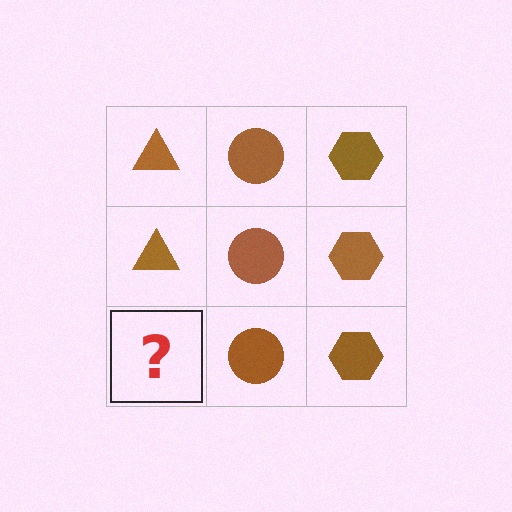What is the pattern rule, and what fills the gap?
The rule is that each column has a consistent shape. The gap should be filled with a brown triangle.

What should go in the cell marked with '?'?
The missing cell should contain a brown triangle.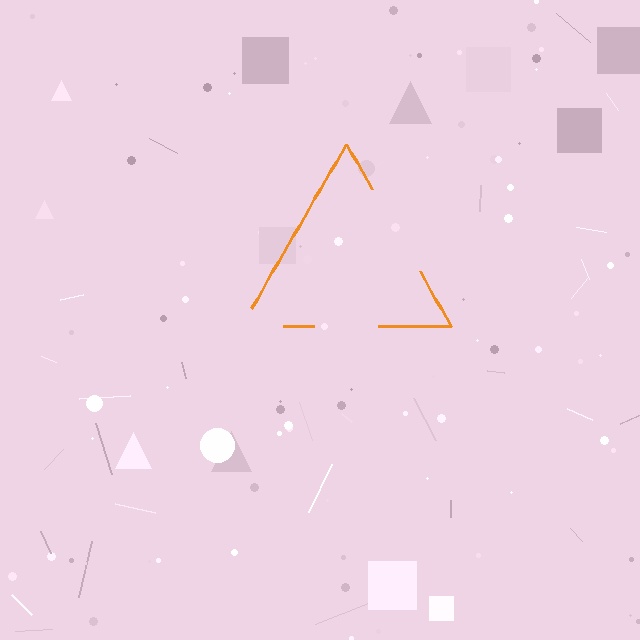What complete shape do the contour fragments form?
The contour fragments form a triangle.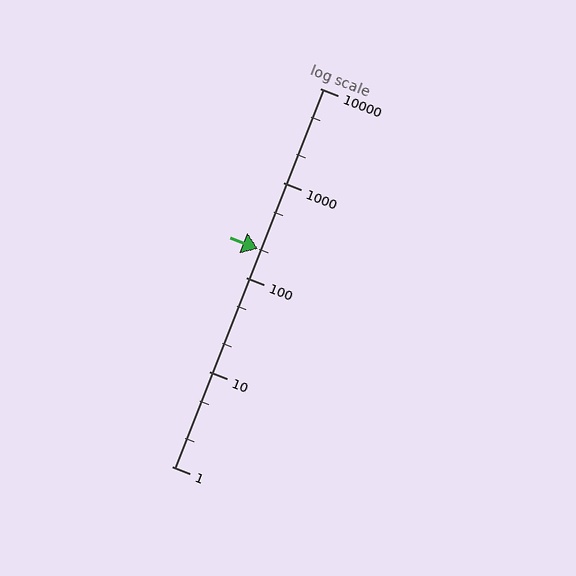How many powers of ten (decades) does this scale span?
The scale spans 4 decades, from 1 to 10000.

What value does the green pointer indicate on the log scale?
The pointer indicates approximately 200.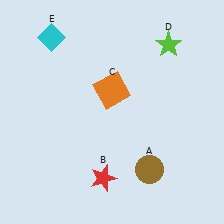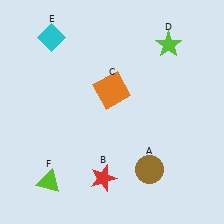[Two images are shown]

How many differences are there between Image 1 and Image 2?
There is 1 difference between the two images.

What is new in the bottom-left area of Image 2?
A lime triangle (F) was added in the bottom-left area of Image 2.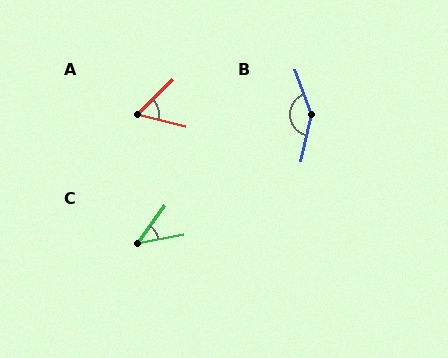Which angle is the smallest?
C, at approximately 43 degrees.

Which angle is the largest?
B, at approximately 147 degrees.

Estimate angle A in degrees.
Approximately 59 degrees.